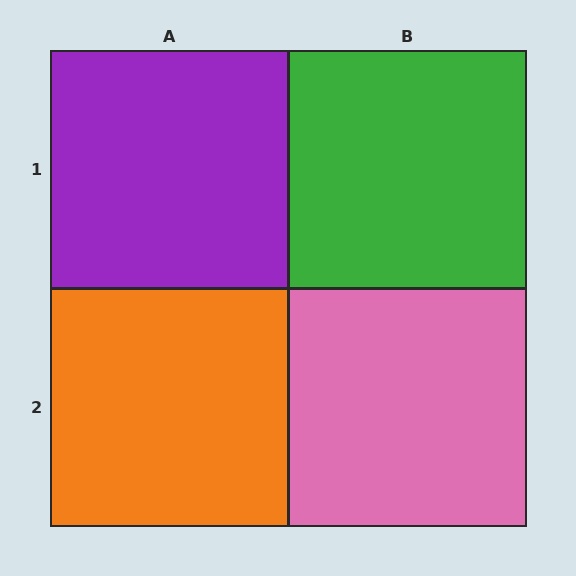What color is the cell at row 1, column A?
Purple.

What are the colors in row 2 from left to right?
Orange, pink.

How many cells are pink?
1 cell is pink.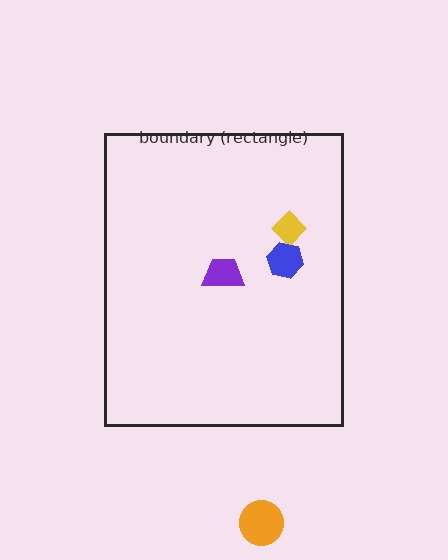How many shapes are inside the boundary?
3 inside, 1 outside.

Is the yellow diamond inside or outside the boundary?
Inside.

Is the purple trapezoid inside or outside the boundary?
Inside.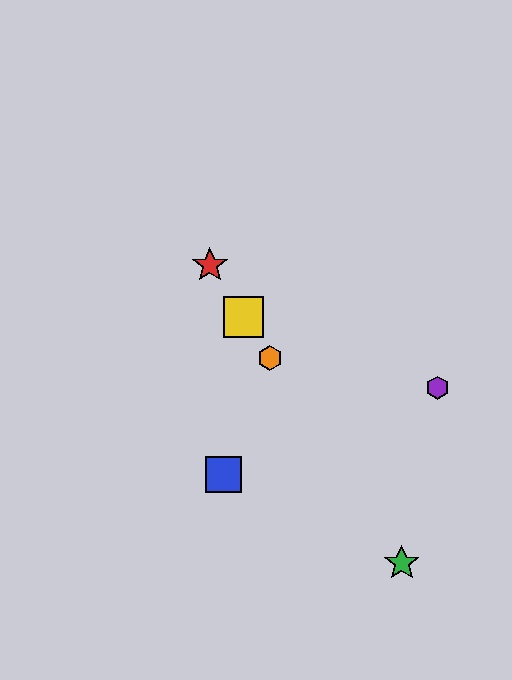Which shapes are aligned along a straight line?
The red star, the green star, the yellow square, the orange hexagon are aligned along a straight line.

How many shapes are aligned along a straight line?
4 shapes (the red star, the green star, the yellow square, the orange hexagon) are aligned along a straight line.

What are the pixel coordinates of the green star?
The green star is at (402, 563).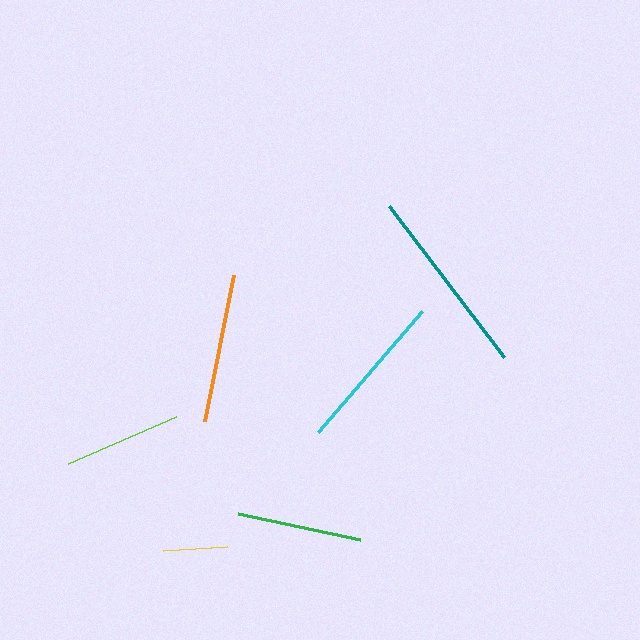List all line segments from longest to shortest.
From longest to shortest: teal, cyan, orange, green, lime, yellow.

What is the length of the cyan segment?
The cyan segment is approximately 159 pixels long.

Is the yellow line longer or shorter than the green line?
The green line is longer than the yellow line.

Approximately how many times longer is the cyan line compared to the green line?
The cyan line is approximately 1.3 times the length of the green line.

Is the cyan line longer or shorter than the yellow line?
The cyan line is longer than the yellow line.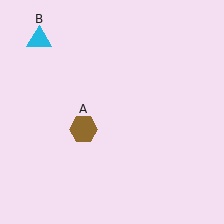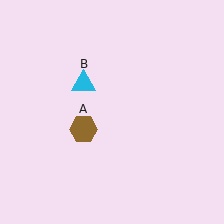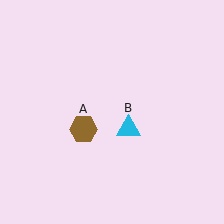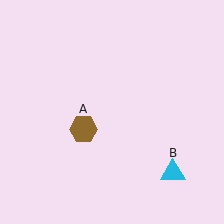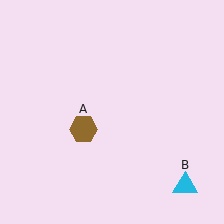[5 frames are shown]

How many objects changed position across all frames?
1 object changed position: cyan triangle (object B).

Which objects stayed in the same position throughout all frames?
Brown hexagon (object A) remained stationary.